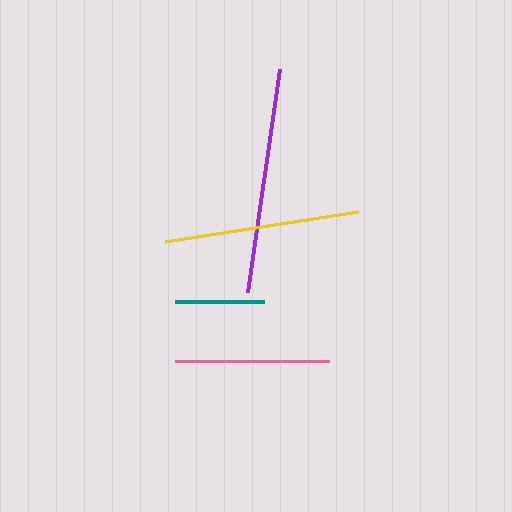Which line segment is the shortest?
The teal line is the shortest at approximately 89 pixels.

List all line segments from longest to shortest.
From longest to shortest: purple, yellow, pink, teal.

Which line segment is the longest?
The purple line is the longest at approximately 225 pixels.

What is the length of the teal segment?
The teal segment is approximately 89 pixels long.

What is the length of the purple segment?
The purple segment is approximately 225 pixels long.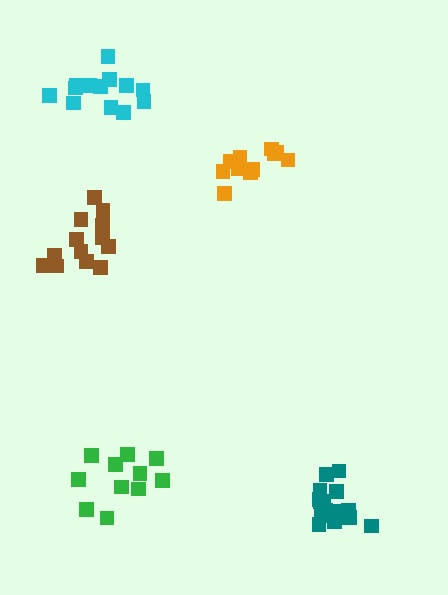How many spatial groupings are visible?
There are 5 spatial groupings.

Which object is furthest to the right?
The teal cluster is rightmost.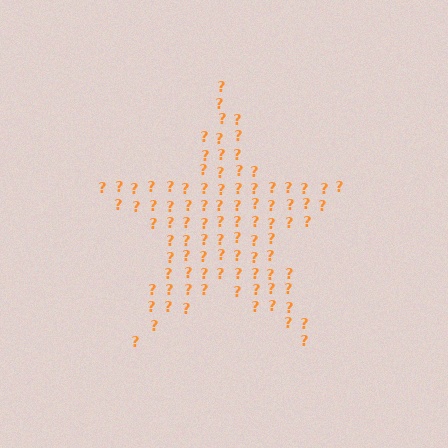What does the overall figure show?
The overall figure shows a star.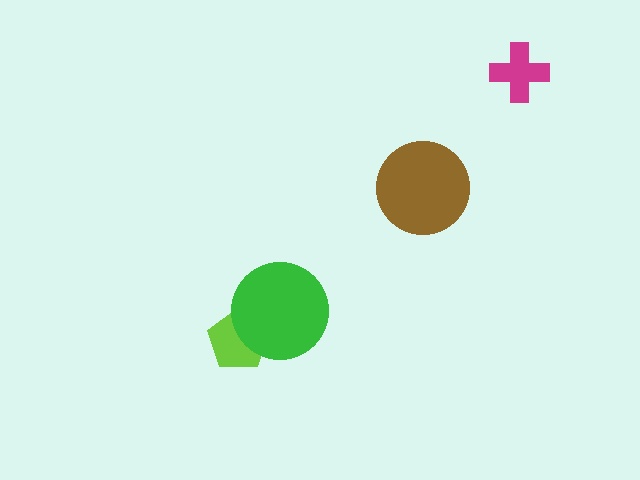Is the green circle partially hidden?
No, no other shape covers it.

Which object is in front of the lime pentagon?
The green circle is in front of the lime pentagon.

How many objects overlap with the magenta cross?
0 objects overlap with the magenta cross.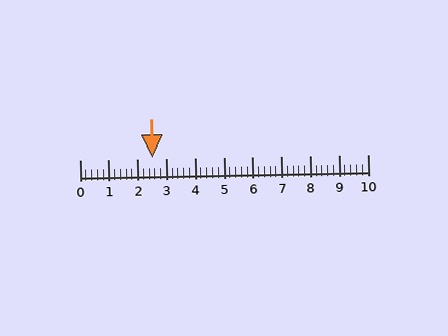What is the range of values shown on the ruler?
The ruler shows values from 0 to 10.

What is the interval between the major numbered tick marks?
The major tick marks are spaced 1 units apart.